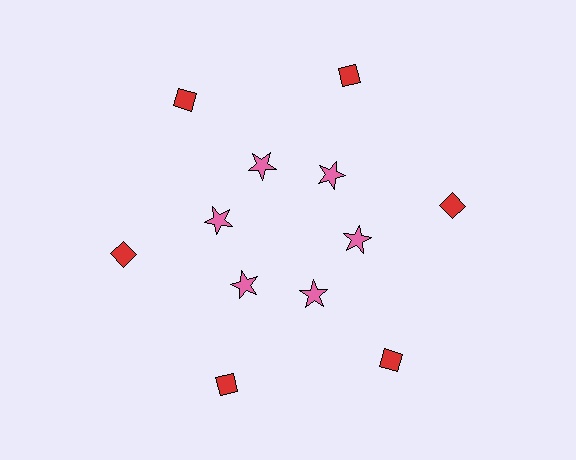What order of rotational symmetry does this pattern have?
This pattern has 6-fold rotational symmetry.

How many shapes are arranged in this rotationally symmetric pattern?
There are 12 shapes, arranged in 6 groups of 2.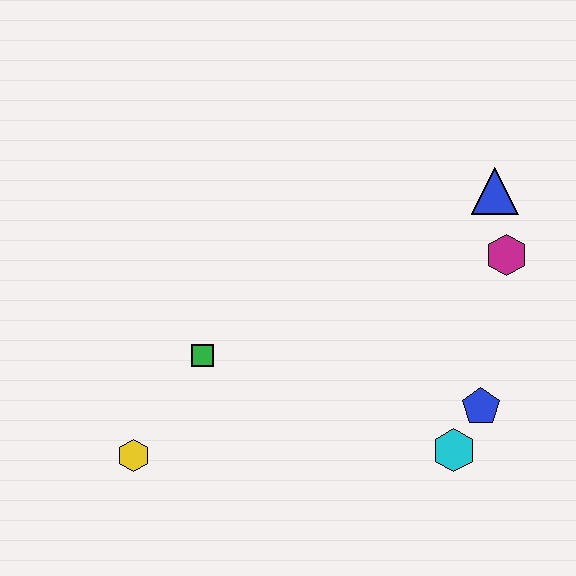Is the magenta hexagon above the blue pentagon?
Yes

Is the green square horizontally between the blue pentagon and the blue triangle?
No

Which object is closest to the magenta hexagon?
The blue triangle is closest to the magenta hexagon.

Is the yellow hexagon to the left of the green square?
Yes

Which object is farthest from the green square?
The blue triangle is farthest from the green square.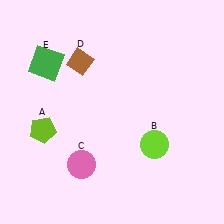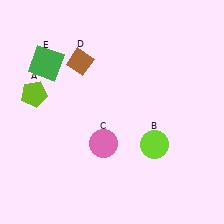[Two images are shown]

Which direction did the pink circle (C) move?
The pink circle (C) moved right.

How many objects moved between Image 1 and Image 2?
2 objects moved between the two images.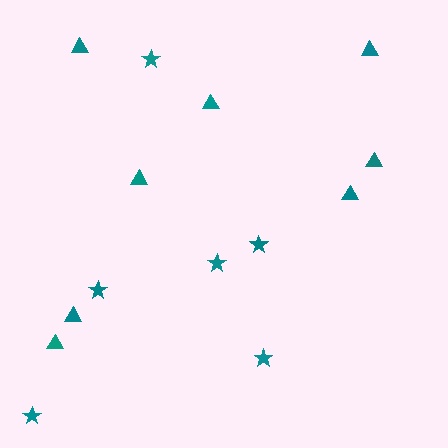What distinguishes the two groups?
There are 2 groups: one group of stars (6) and one group of triangles (8).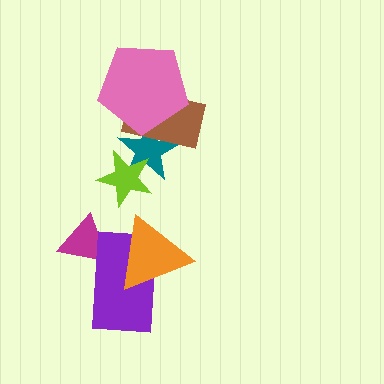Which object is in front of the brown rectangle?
The pink pentagon is in front of the brown rectangle.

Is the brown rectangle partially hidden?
Yes, it is partially covered by another shape.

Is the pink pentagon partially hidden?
No, no other shape covers it.